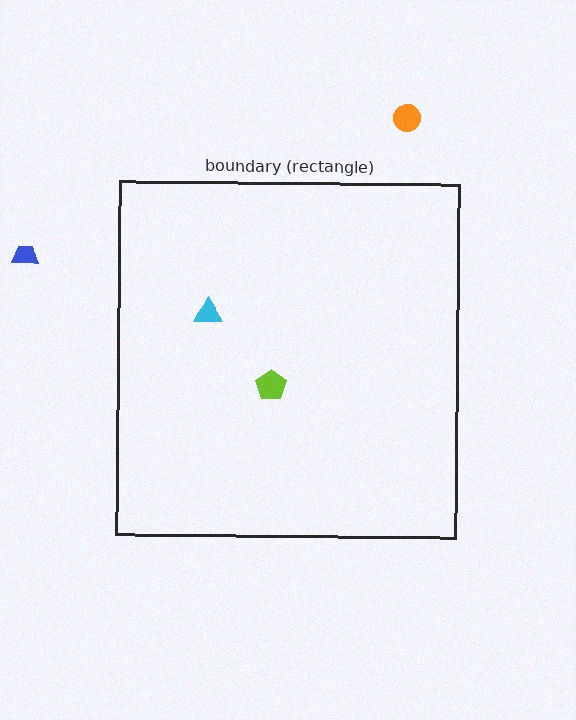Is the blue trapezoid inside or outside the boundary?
Outside.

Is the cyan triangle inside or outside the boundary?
Inside.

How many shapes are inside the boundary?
2 inside, 2 outside.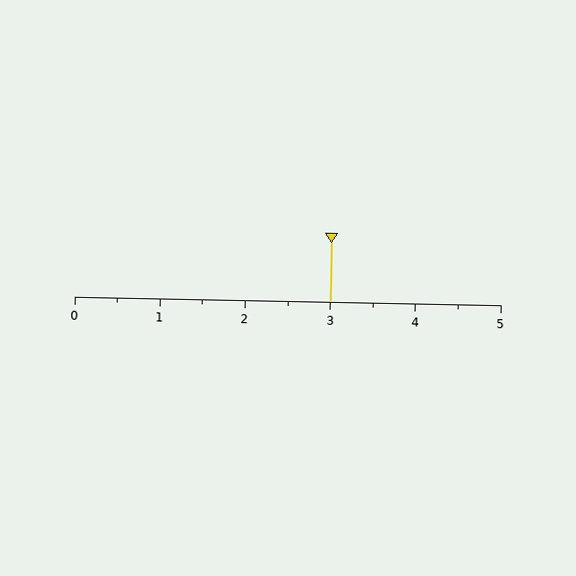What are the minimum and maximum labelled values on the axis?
The axis runs from 0 to 5.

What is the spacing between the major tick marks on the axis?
The major ticks are spaced 1 apart.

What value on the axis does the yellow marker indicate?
The marker indicates approximately 3.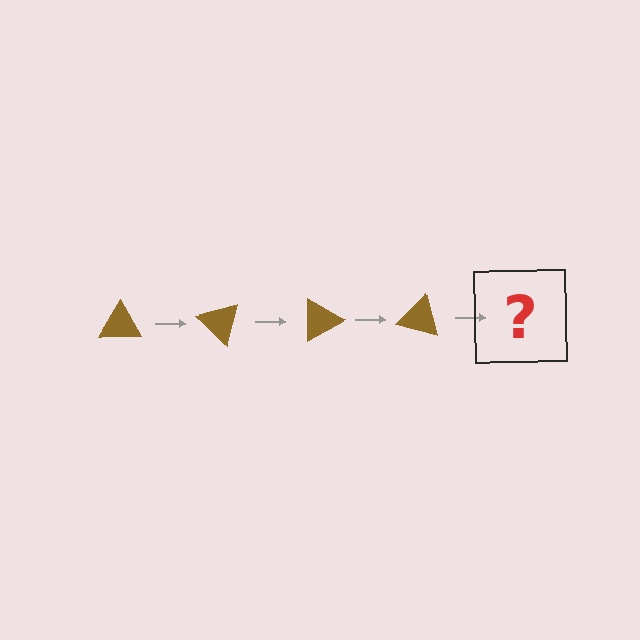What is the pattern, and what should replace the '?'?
The pattern is that the triangle rotates 45 degrees each step. The '?' should be a brown triangle rotated 180 degrees.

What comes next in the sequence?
The next element should be a brown triangle rotated 180 degrees.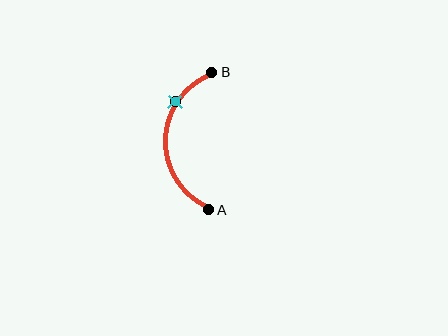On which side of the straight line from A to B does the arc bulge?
The arc bulges to the left of the straight line connecting A and B.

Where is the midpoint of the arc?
The arc midpoint is the point on the curve farthest from the straight line joining A and B. It sits to the left of that line.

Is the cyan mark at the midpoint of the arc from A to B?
No. The cyan mark lies on the arc but is closer to endpoint B. The arc midpoint would be at the point on the curve equidistant along the arc from both A and B.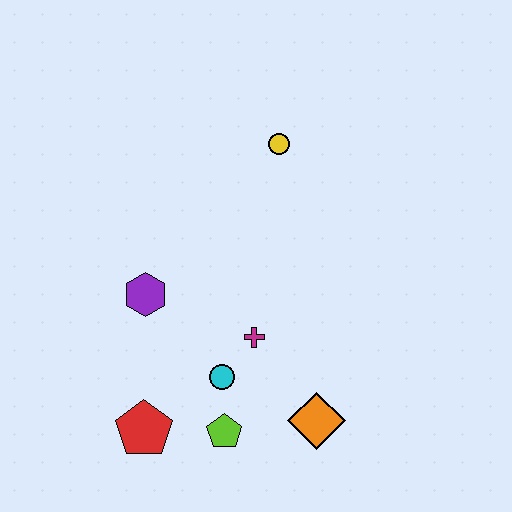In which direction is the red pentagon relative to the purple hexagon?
The red pentagon is below the purple hexagon.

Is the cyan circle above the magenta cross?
No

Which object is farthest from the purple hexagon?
The orange diamond is farthest from the purple hexagon.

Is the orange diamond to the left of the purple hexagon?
No